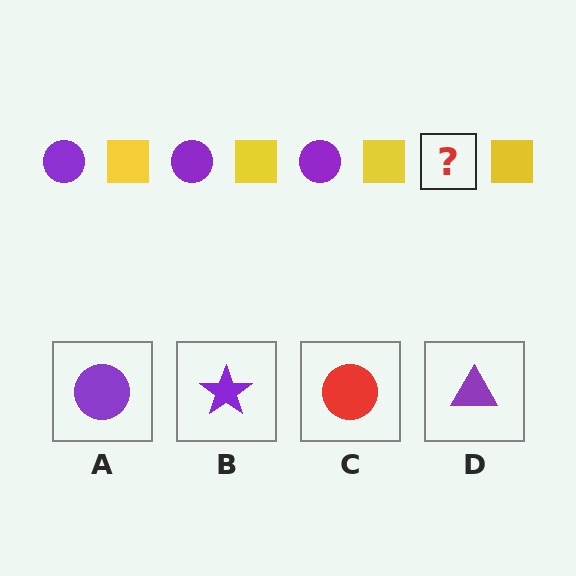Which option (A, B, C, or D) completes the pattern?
A.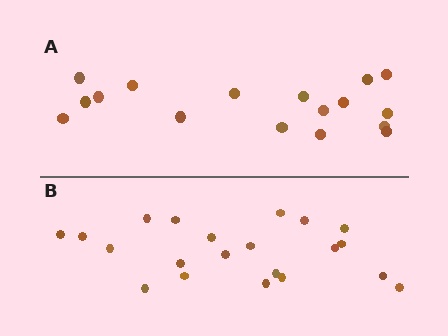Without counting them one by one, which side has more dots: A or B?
Region B (the bottom region) has more dots.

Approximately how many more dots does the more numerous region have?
Region B has about 4 more dots than region A.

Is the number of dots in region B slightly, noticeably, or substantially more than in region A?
Region B has only slightly more — the two regions are fairly close. The ratio is roughly 1.2 to 1.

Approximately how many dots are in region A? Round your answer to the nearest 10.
About 20 dots. (The exact count is 17, which rounds to 20.)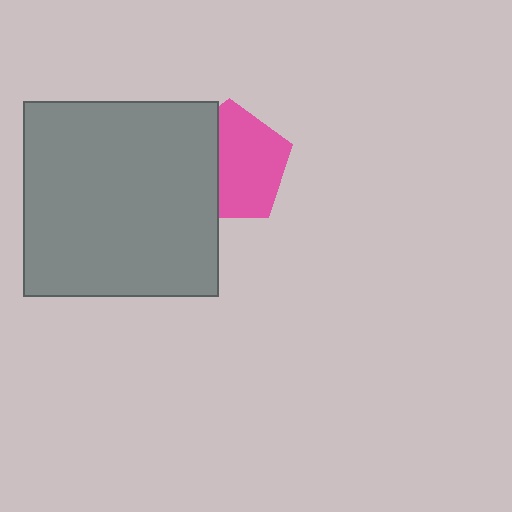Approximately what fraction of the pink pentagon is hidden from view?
Roughly 38% of the pink pentagon is hidden behind the gray square.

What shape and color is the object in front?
The object in front is a gray square.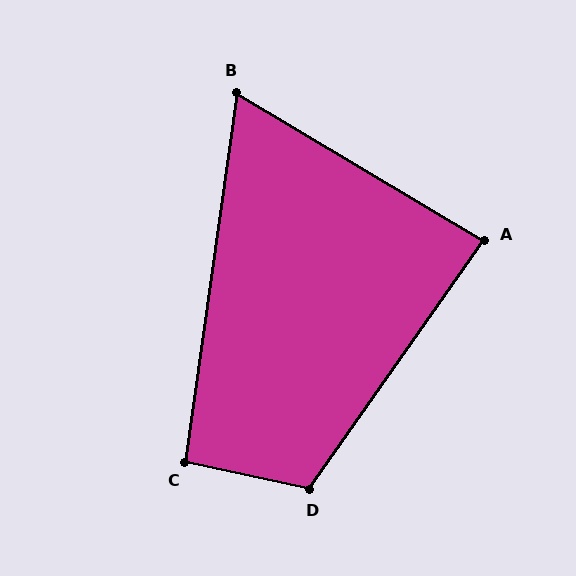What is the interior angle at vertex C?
Approximately 94 degrees (approximately right).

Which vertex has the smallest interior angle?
B, at approximately 67 degrees.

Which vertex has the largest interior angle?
D, at approximately 113 degrees.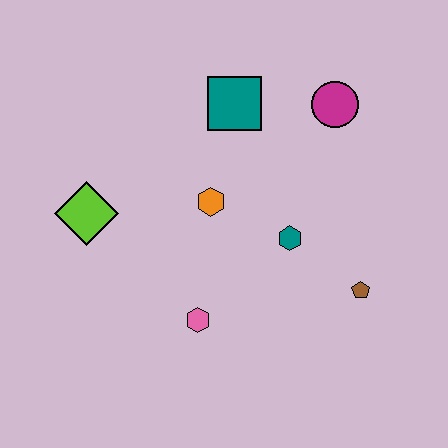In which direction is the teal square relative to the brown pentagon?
The teal square is above the brown pentagon.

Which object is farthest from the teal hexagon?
The lime diamond is farthest from the teal hexagon.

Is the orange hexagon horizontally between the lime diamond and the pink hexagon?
No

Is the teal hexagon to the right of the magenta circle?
No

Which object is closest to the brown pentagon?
The teal hexagon is closest to the brown pentagon.